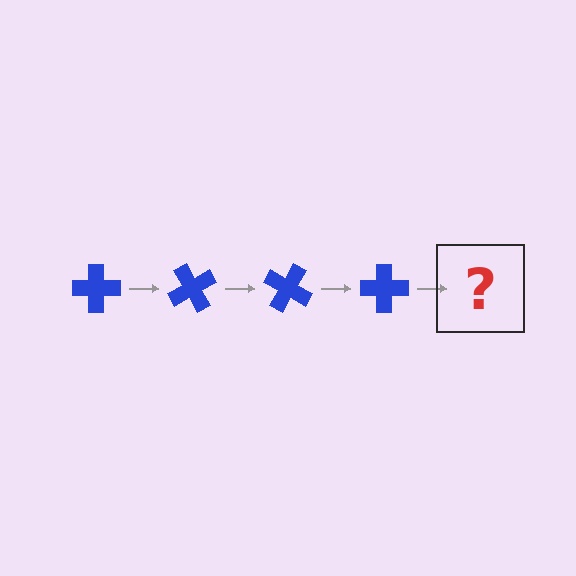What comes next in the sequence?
The next element should be a blue cross rotated 240 degrees.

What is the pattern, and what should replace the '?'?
The pattern is that the cross rotates 60 degrees each step. The '?' should be a blue cross rotated 240 degrees.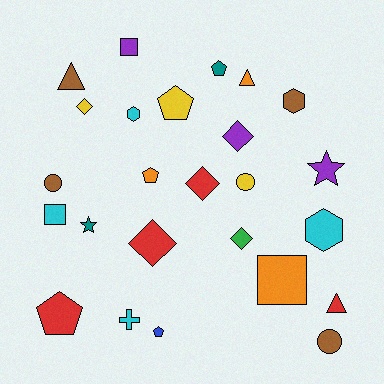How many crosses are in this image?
There is 1 cross.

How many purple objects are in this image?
There are 3 purple objects.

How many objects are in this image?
There are 25 objects.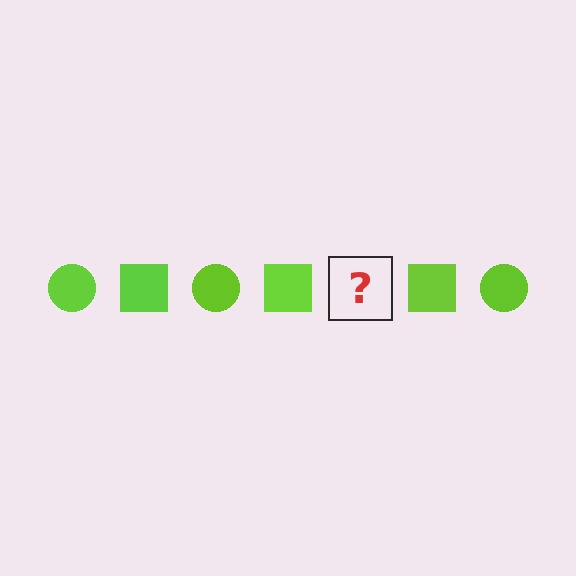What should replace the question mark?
The question mark should be replaced with a lime circle.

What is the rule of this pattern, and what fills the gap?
The rule is that the pattern cycles through circle, square shapes in lime. The gap should be filled with a lime circle.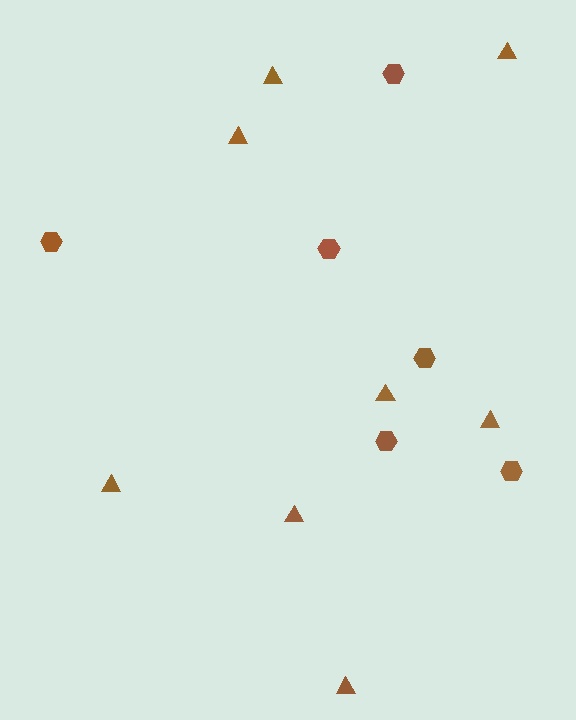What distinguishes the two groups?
There are 2 groups: one group of hexagons (6) and one group of triangles (8).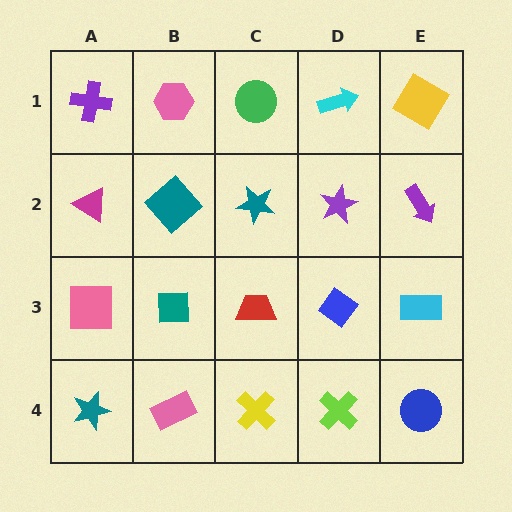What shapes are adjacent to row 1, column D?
A purple star (row 2, column D), a green circle (row 1, column C), a yellow diamond (row 1, column E).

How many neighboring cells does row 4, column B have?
3.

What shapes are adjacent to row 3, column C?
A teal star (row 2, column C), a yellow cross (row 4, column C), a teal square (row 3, column B), a blue diamond (row 3, column D).